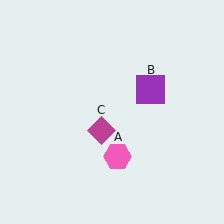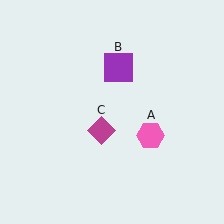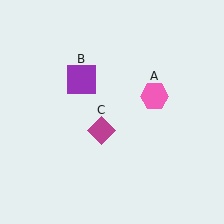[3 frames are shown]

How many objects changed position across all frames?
2 objects changed position: pink hexagon (object A), purple square (object B).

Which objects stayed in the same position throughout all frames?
Magenta diamond (object C) remained stationary.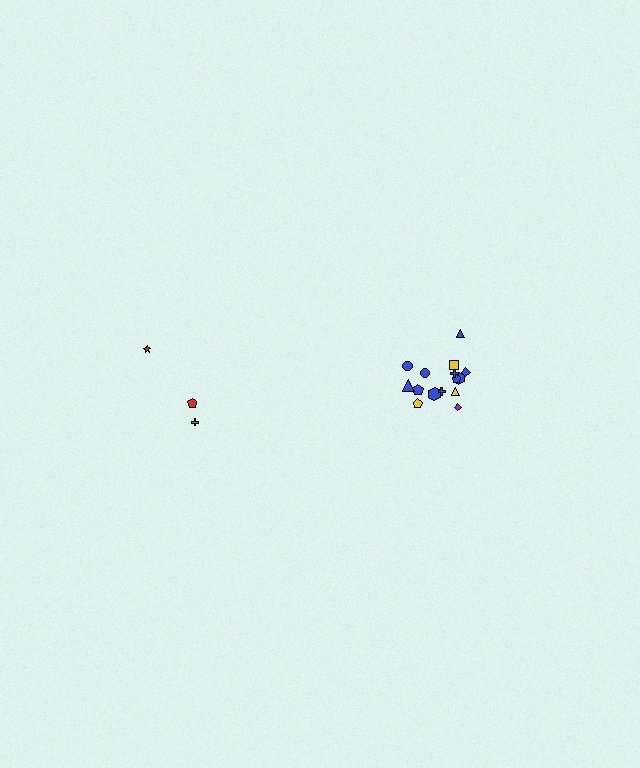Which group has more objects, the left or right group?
The right group.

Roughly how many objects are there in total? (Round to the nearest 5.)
Roughly 20 objects in total.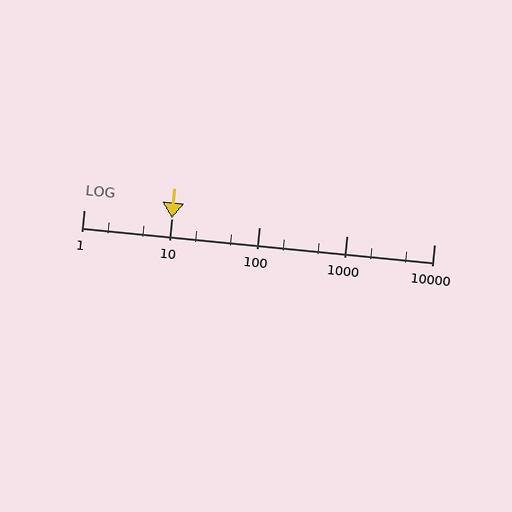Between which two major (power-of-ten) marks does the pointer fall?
The pointer is between 10 and 100.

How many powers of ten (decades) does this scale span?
The scale spans 4 decades, from 1 to 10000.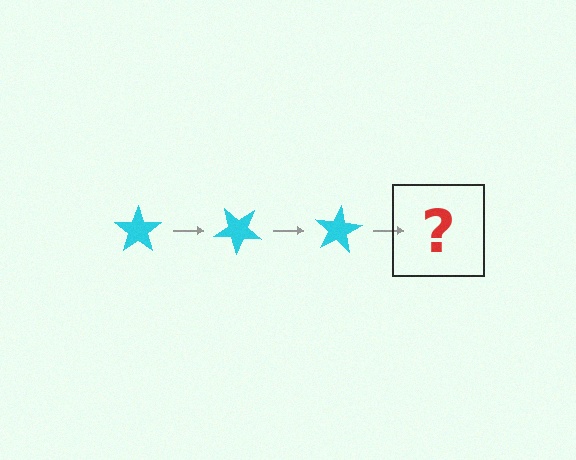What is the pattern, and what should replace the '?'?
The pattern is that the star rotates 40 degrees each step. The '?' should be a cyan star rotated 120 degrees.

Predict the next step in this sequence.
The next step is a cyan star rotated 120 degrees.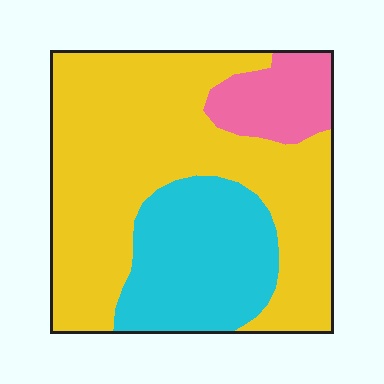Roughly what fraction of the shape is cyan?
Cyan takes up about one quarter (1/4) of the shape.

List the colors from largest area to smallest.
From largest to smallest: yellow, cyan, pink.